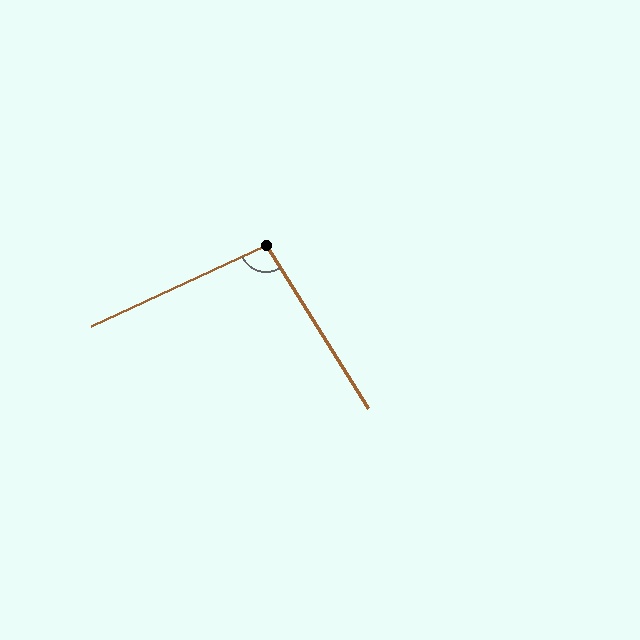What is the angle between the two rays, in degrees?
Approximately 98 degrees.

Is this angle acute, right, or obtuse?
It is obtuse.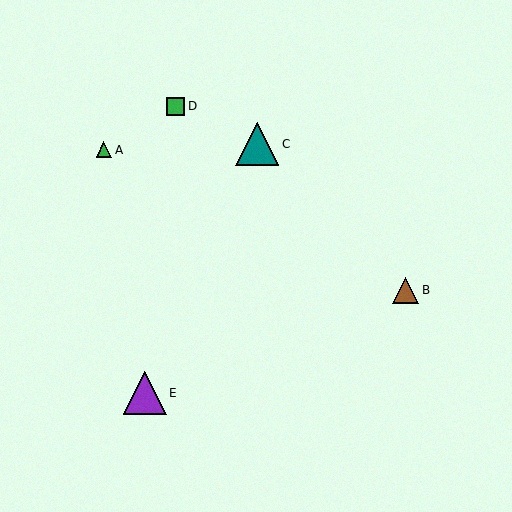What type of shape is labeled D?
Shape D is a green square.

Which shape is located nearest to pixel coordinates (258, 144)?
The teal triangle (labeled C) at (257, 144) is nearest to that location.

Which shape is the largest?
The teal triangle (labeled C) is the largest.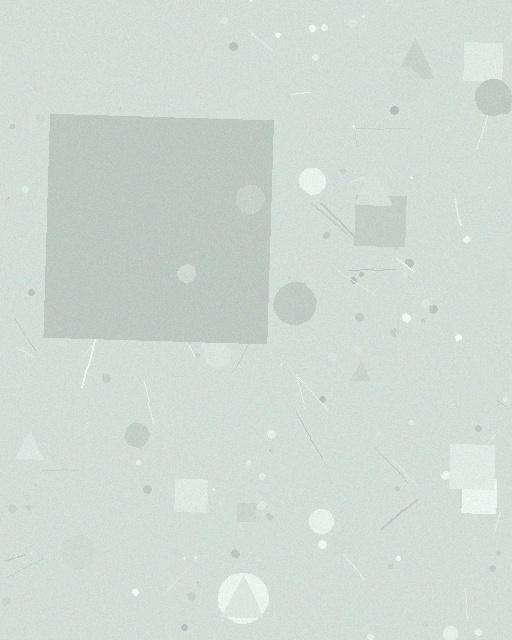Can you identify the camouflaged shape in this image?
The camouflaged shape is a square.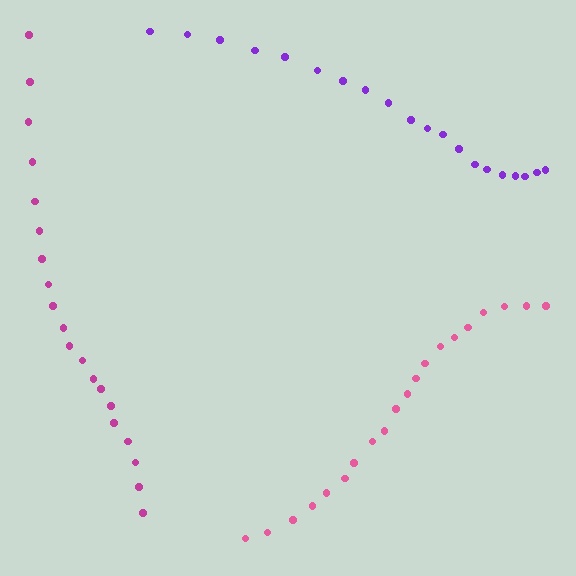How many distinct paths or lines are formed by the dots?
There are 3 distinct paths.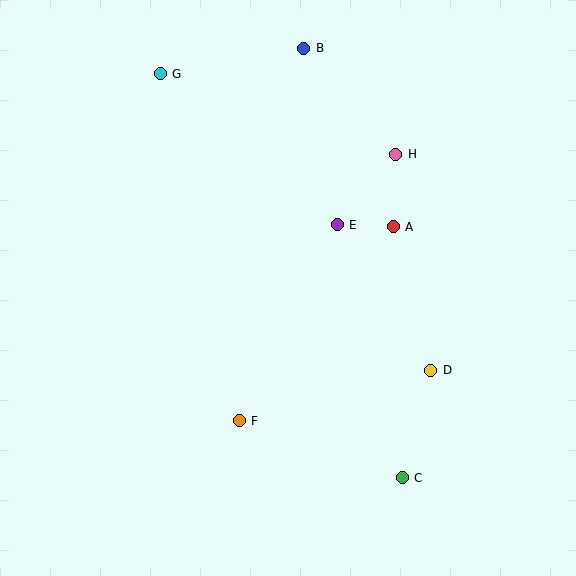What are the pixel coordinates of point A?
Point A is at (393, 227).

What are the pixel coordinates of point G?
Point G is at (160, 74).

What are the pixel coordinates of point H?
Point H is at (396, 154).